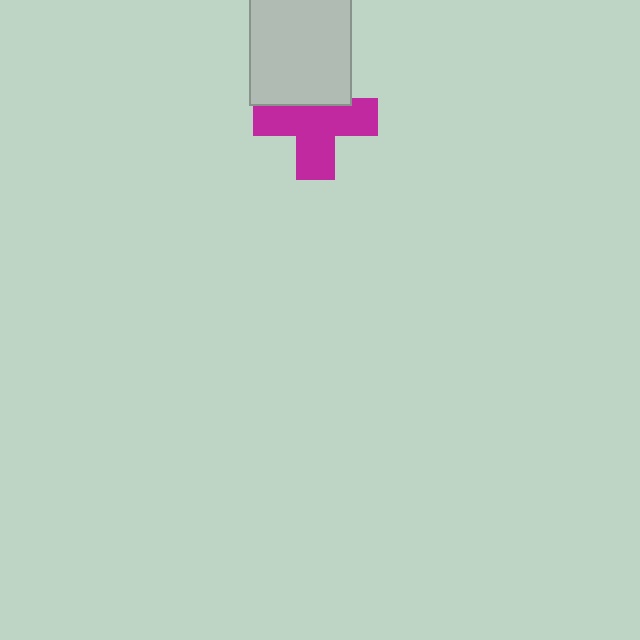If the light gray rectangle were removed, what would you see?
You would see the complete magenta cross.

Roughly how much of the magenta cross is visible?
Most of it is visible (roughly 69%).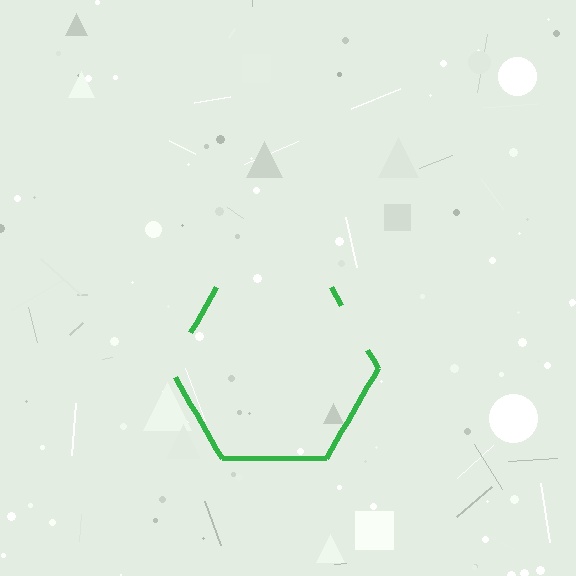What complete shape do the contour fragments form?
The contour fragments form a hexagon.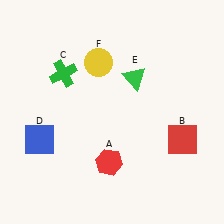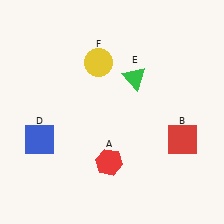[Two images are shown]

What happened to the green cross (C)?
The green cross (C) was removed in Image 2. It was in the top-left area of Image 1.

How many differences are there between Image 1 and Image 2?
There is 1 difference between the two images.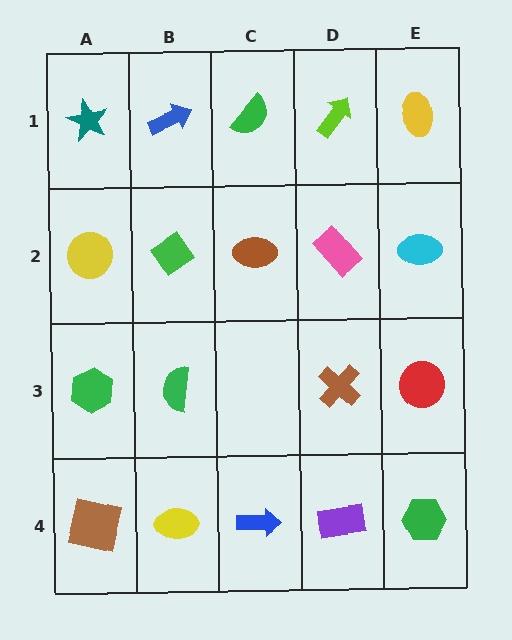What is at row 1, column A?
A teal star.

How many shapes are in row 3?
4 shapes.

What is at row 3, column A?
A green hexagon.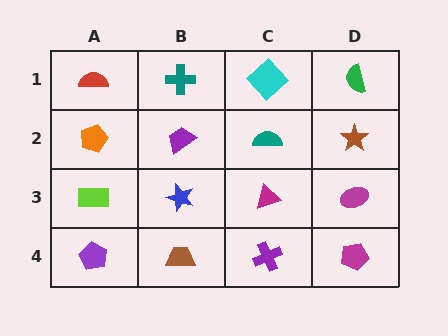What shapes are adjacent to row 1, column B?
A purple trapezoid (row 2, column B), a red semicircle (row 1, column A), a cyan diamond (row 1, column C).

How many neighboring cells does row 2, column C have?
4.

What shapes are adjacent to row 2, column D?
A green semicircle (row 1, column D), a magenta ellipse (row 3, column D), a teal semicircle (row 2, column C).